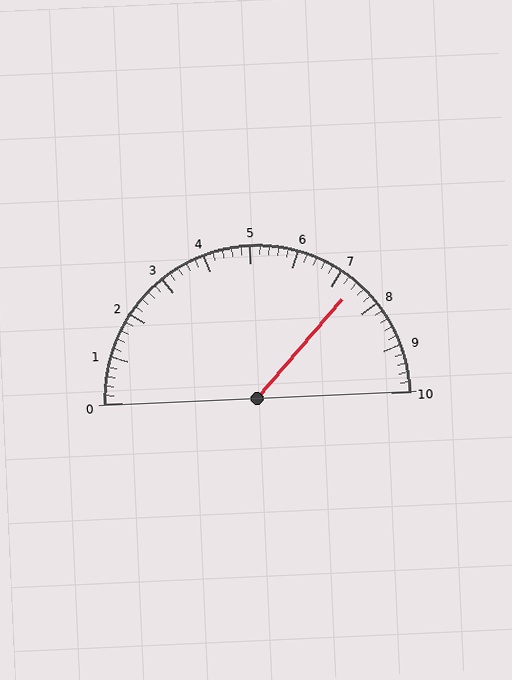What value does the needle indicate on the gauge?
The needle indicates approximately 7.4.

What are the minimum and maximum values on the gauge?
The gauge ranges from 0 to 10.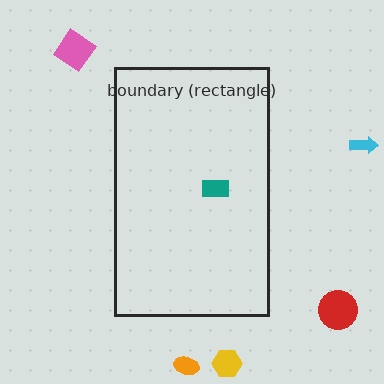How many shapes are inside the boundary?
1 inside, 5 outside.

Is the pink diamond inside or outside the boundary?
Outside.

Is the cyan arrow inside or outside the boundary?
Outside.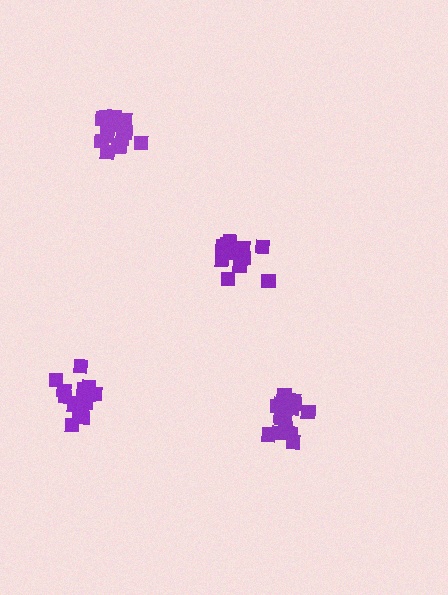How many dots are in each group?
Group 1: 13 dots, Group 2: 15 dots, Group 3: 14 dots, Group 4: 17 dots (59 total).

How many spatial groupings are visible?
There are 4 spatial groupings.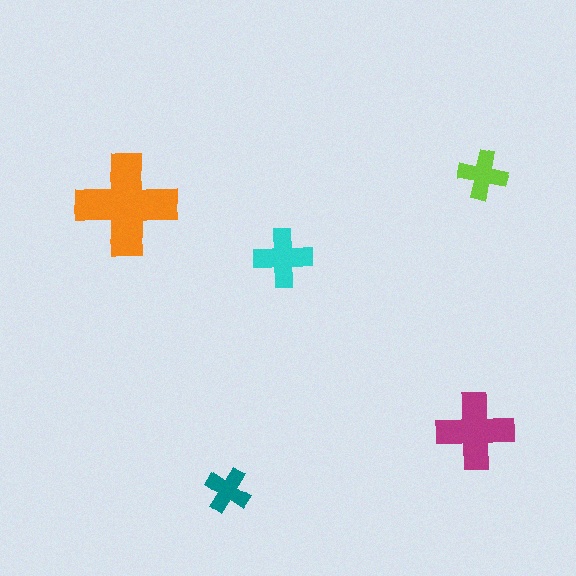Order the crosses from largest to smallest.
the orange one, the magenta one, the cyan one, the lime one, the teal one.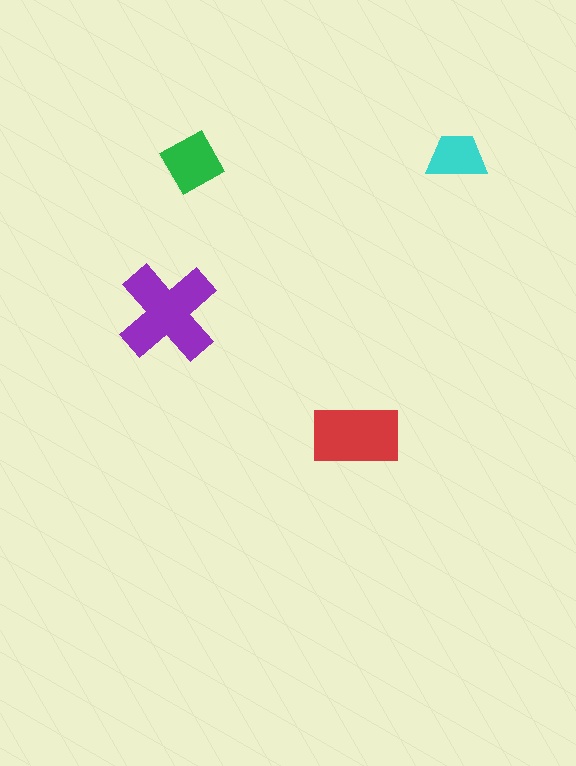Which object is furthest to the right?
The cyan trapezoid is rightmost.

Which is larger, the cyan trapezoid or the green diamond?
The green diamond.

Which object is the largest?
The purple cross.